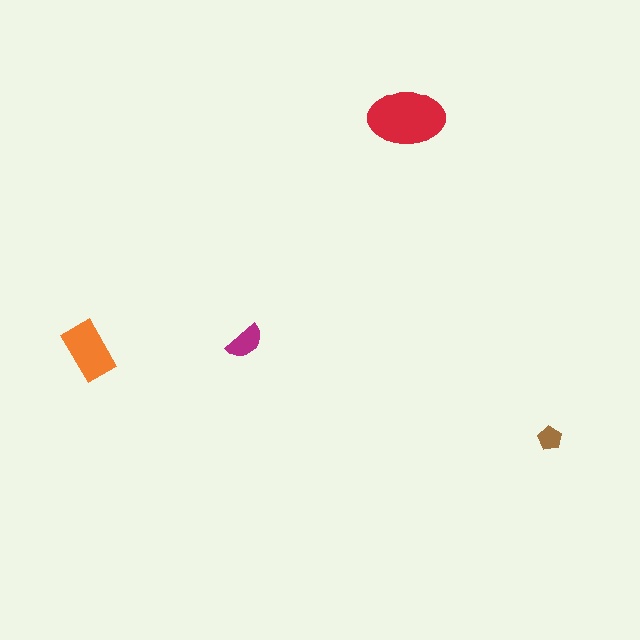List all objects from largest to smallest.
The red ellipse, the orange rectangle, the magenta semicircle, the brown pentagon.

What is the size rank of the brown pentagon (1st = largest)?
4th.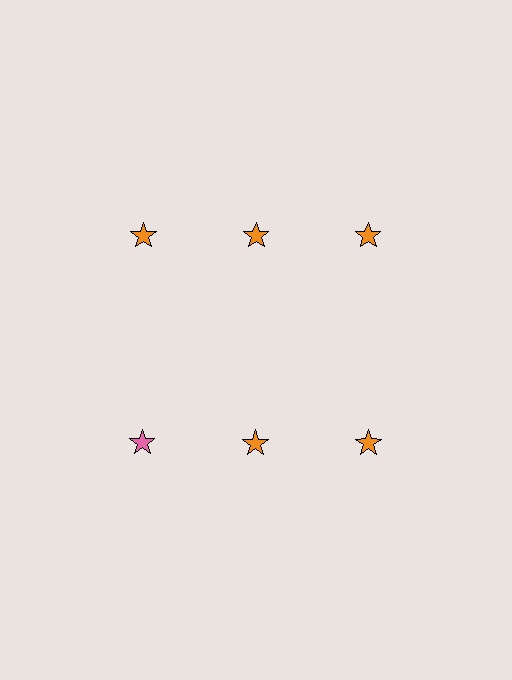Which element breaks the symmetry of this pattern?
The pink star in the second row, leftmost column breaks the symmetry. All other shapes are orange stars.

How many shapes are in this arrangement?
There are 6 shapes arranged in a grid pattern.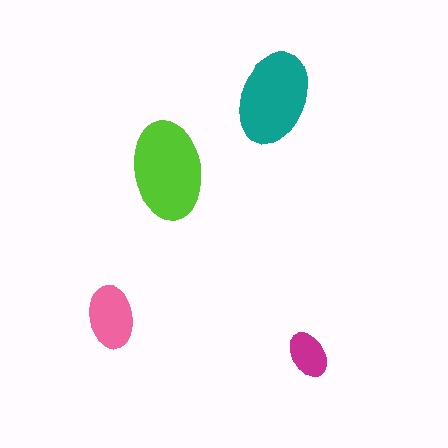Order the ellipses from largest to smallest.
the lime one, the teal one, the pink one, the magenta one.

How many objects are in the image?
There are 4 objects in the image.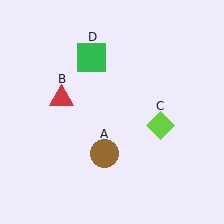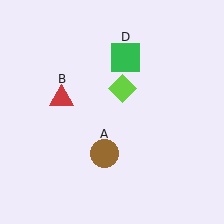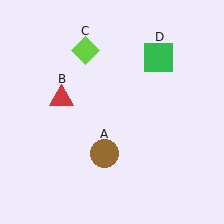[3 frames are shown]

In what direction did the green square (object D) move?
The green square (object D) moved right.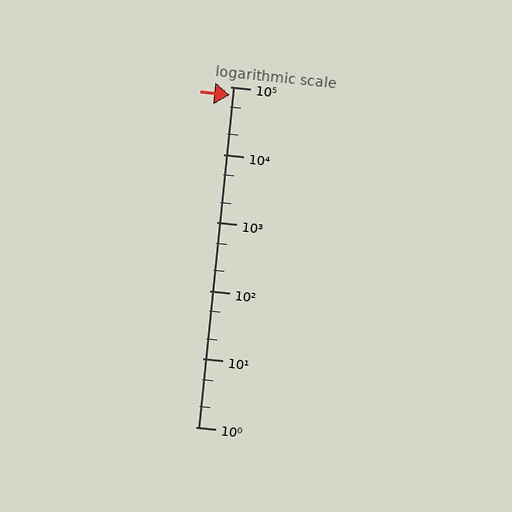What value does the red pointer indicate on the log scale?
The pointer indicates approximately 75000.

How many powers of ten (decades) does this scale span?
The scale spans 5 decades, from 1 to 100000.